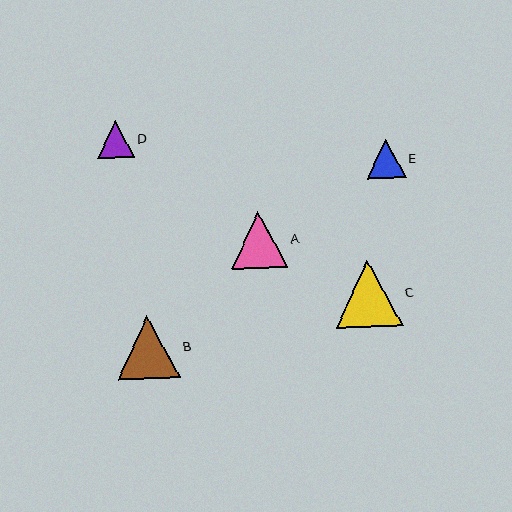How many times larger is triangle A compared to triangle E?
Triangle A is approximately 1.5 times the size of triangle E.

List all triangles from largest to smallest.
From largest to smallest: C, B, A, E, D.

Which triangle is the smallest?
Triangle D is the smallest with a size of approximately 37 pixels.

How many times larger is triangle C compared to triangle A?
Triangle C is approximately 1.2 times the size of triangle A.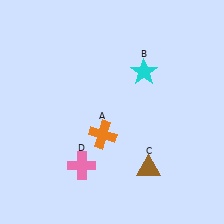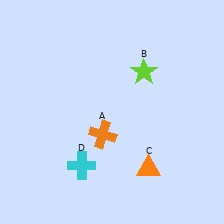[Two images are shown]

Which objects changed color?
B changed from cyan to lime. C changed from brown to orange. D changed from pink to cyan.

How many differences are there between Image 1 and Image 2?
There are 3 differences between the two images.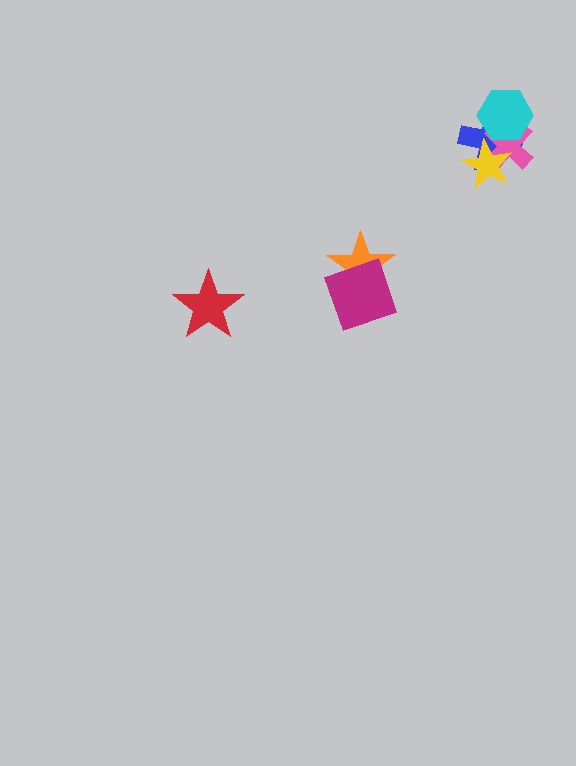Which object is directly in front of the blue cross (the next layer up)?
The pink cross is directly in front of the blue cross.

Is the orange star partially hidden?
Yes, it is partially covered by another shape.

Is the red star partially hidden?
No, no other shape covers it.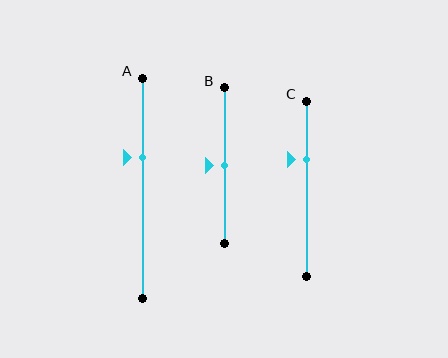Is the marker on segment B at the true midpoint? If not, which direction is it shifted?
Yes, the marker on segment B is at the true midpoint.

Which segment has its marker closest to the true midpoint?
Segment B has its marker closest to the true midpoint.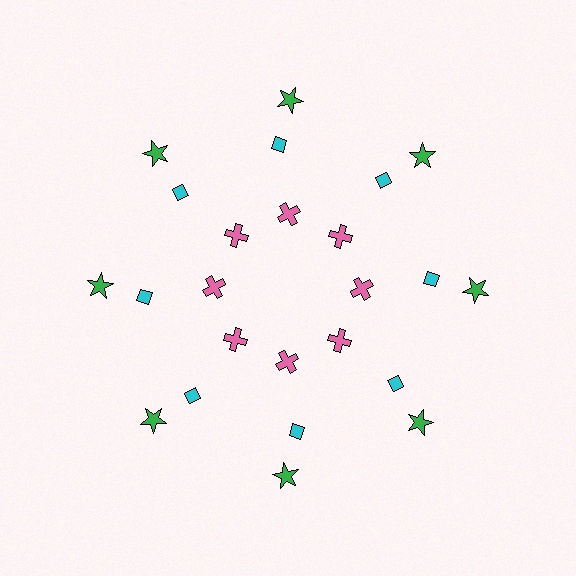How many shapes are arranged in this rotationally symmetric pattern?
There are 24 shapes, arranged in 8 groups of 3.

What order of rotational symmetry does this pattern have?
This pattern has 8-fold rotational symmetry.